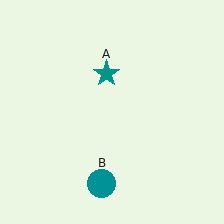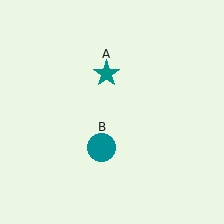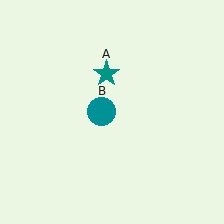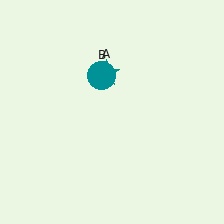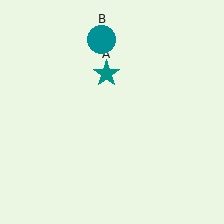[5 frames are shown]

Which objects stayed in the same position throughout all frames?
Teal star (object A) remained stationary.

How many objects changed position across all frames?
1 object changed position: teal circle (object B).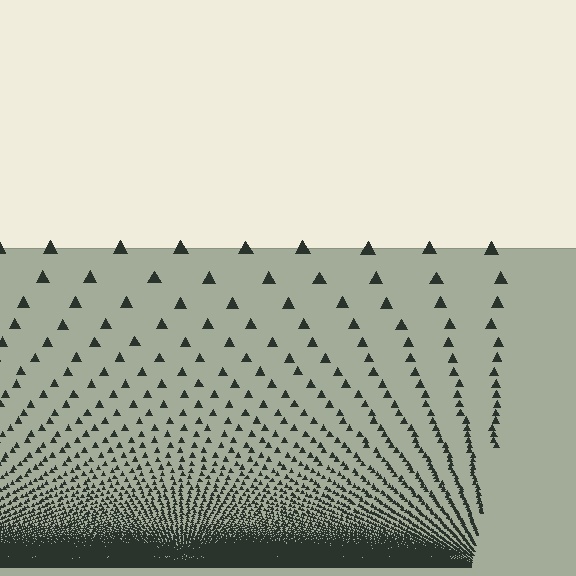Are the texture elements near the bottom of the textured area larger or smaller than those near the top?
Smaller. The gradient is inverted — elements near the bottom are smaller and denser.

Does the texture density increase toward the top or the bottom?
Density increases toward the bottom.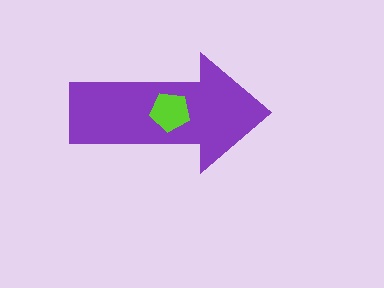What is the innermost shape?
The lime pentagon.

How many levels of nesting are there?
2.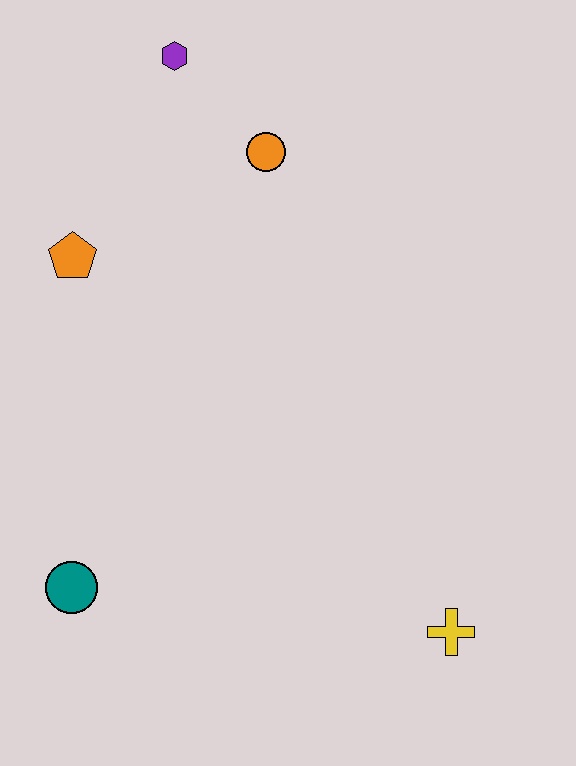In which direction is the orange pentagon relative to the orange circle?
The orange pentagon is to the left of the orange circle.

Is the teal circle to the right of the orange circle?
No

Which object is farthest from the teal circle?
The purple hexagon is farthest from the teal circle.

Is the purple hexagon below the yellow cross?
No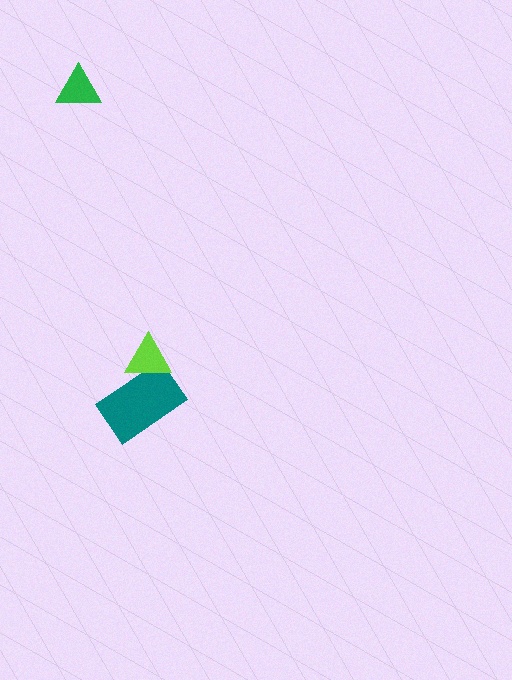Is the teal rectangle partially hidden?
Yes, it is partially covered by another shape.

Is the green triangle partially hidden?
No, no other shape covers it.